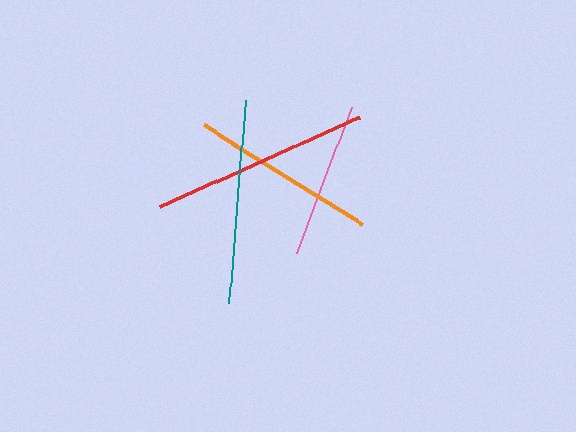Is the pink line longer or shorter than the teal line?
The teal line is longer than the pink line.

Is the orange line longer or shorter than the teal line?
The teal line is longer than the orange line.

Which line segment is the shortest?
The pink line is the shortest at approximately 156 pixels.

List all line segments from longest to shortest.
From longest to shortest: red, teal, orange, pink.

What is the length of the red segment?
The red segment is approximately 219 pixels long.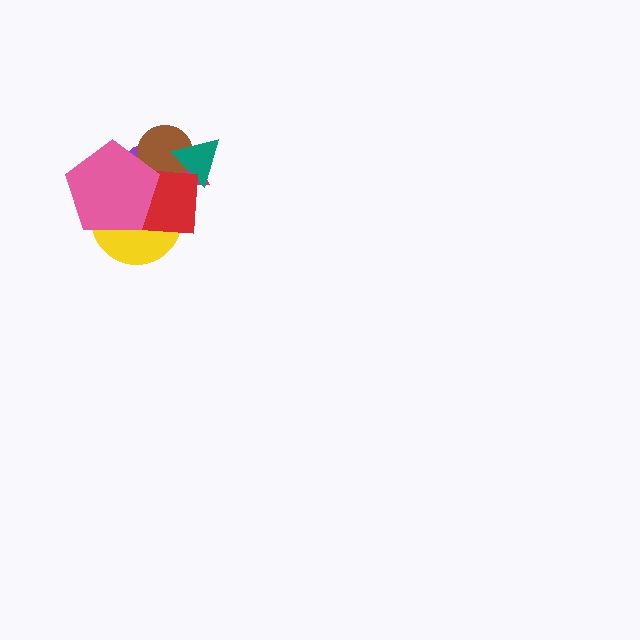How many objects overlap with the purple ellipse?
6 objects overlap with the purple ellipse.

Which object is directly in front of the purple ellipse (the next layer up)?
The brown circle is directly in front of the purple ellipse.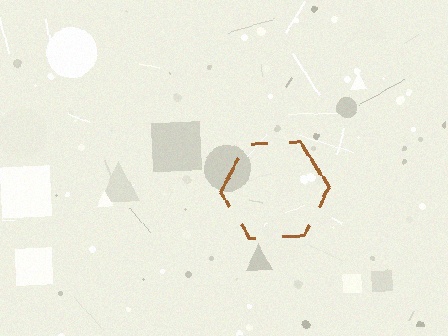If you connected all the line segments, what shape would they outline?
They would outline a hexagon.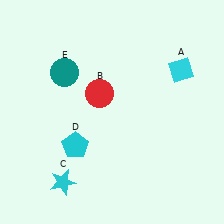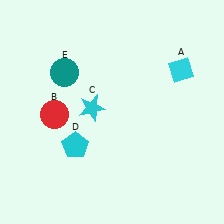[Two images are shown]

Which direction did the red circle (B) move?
The red circle (B) moved left.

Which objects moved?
The objects that moved are: the red circle (B), the cyan star (C).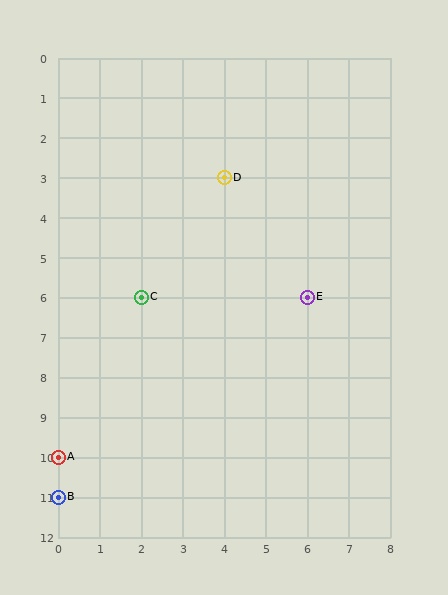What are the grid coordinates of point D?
Point D is at grid coordinates (4, 3).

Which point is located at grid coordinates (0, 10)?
Point A is at (0, 10).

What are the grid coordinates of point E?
Point E is at grid coordinates (6, 6).